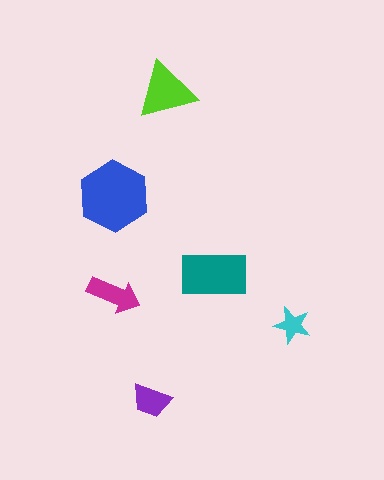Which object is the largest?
The blue hexagon.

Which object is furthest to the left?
The blue hexagon is leftmost.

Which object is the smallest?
The cyan star.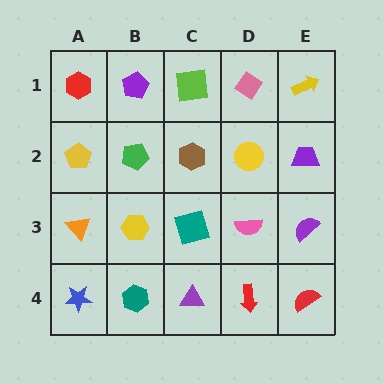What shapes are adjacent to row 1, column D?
A yellow circle (row 2, column D), a lime square (row 1, column C), a yellow arrow (row 1, column E).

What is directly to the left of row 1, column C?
A purple pentagon.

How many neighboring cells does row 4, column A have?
2.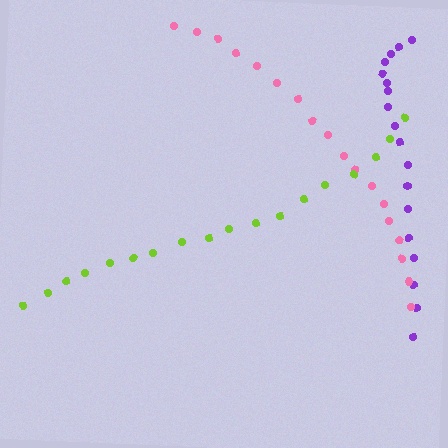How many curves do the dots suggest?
There are 3 distinct paths.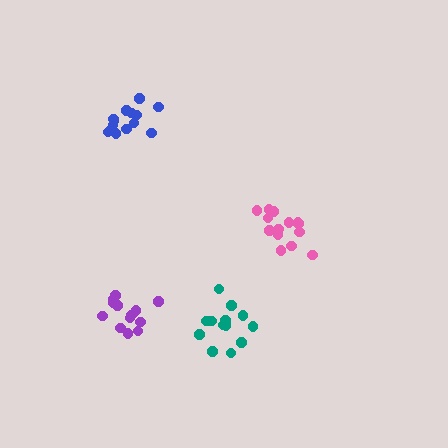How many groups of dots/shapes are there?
There are 4 groups.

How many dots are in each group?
Group 1: 13 dots, Group 2: 14 dots, Group 3: 13 dots, Group 4: 14 dots (54 total).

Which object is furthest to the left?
The blue cluster is leftmost.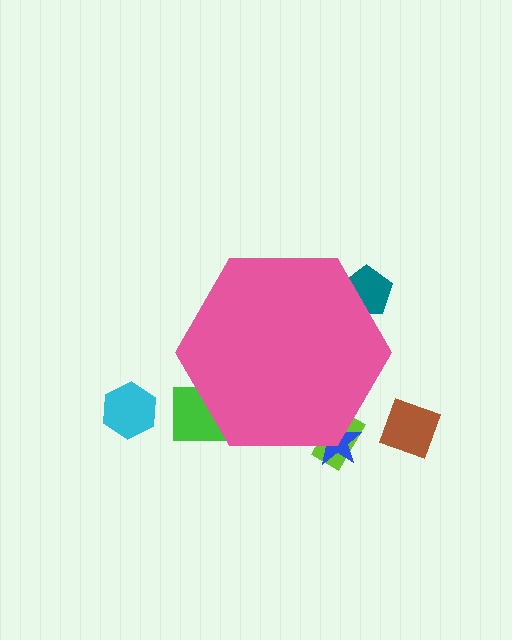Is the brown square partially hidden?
No, the brown square is fully visible.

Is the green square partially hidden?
Yes, the green square is partially hidden behind the pink hexagon.